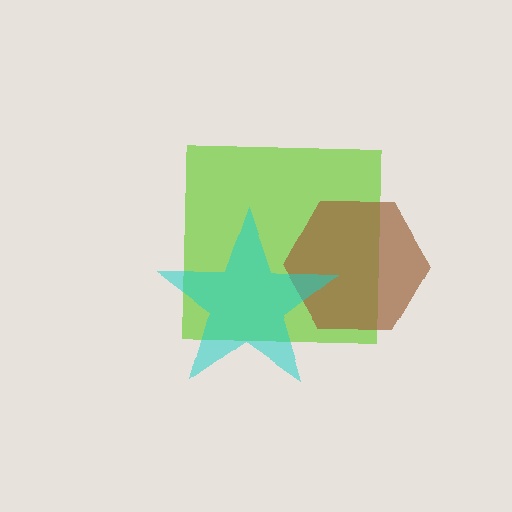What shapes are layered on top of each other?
The layered shapes are: a lime square, a brown hexagon, a cyan star.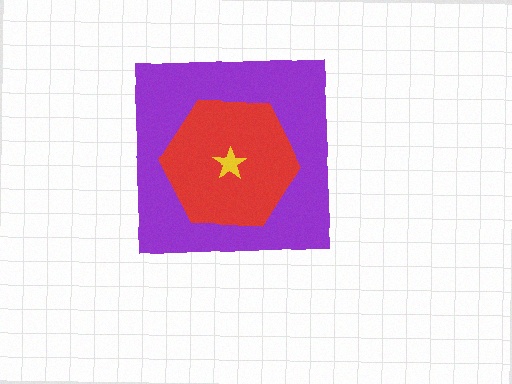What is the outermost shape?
The purple square.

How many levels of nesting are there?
3.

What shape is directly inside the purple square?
The red hexagon.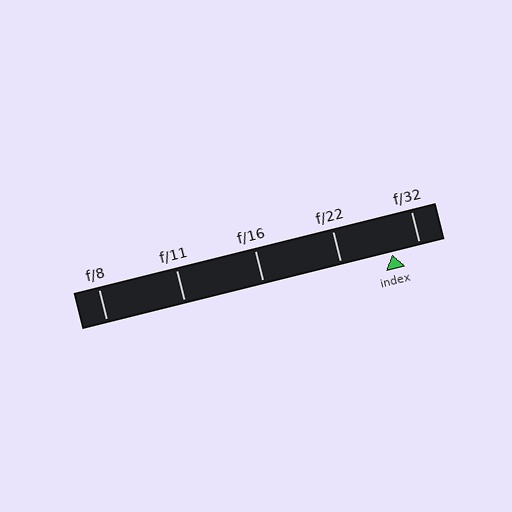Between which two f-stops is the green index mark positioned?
The index mark is between f/22 and f/32.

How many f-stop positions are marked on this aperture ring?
There are 5 f-stop positions marked.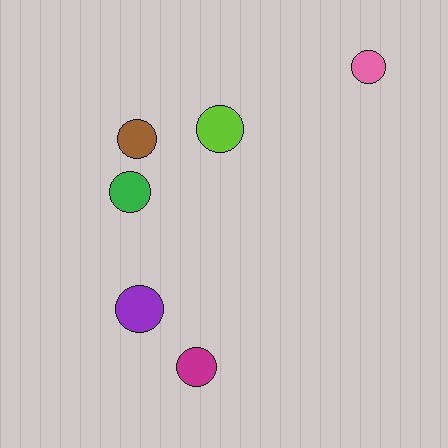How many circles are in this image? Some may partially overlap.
There are 6 circles.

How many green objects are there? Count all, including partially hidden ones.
There is 1 green object.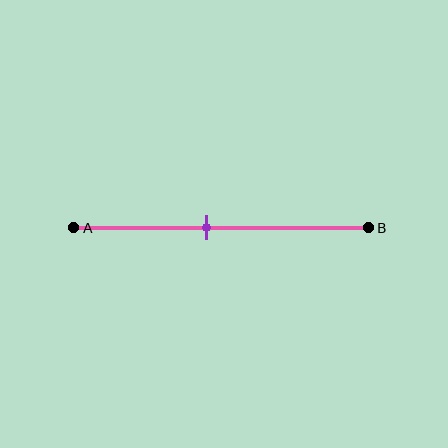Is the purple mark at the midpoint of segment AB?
No, the mark is at about 45% from A, not at the 50% midpoint.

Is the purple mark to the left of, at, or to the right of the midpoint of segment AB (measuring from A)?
The purple mark is to the left of the midpoint of segment AB.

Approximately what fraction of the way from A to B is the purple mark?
The purple mark is approximately 45% of the way from A to B.